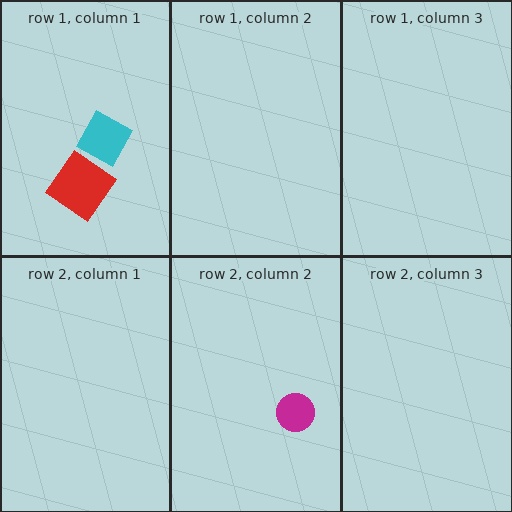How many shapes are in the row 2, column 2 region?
1.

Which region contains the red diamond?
The row 1, column 1 region.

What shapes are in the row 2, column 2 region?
The magenta circle.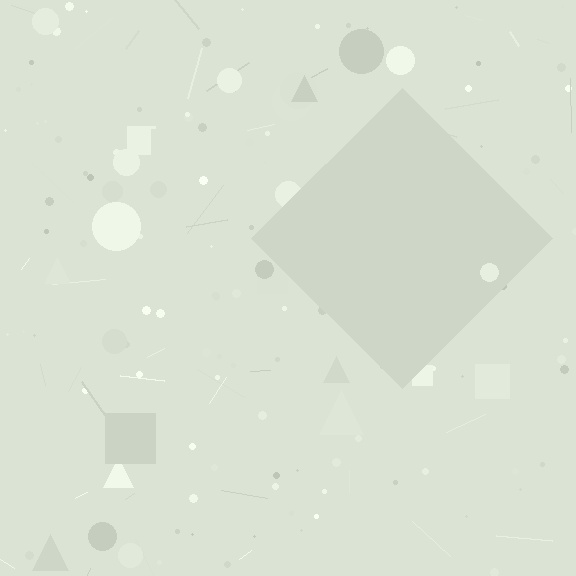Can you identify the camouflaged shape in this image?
The camouflaged shape is a diamond.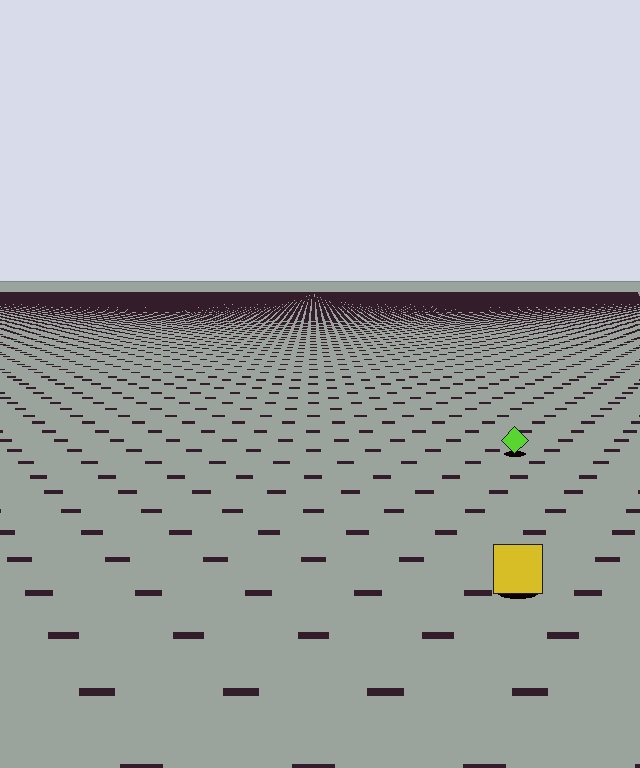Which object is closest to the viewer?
The yellow square is closest. The texture marks near it are larger and more spread out.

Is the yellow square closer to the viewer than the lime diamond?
Yes. The yellow square is closer — you can tell from the texture gradient: the ground texture is coarser near it.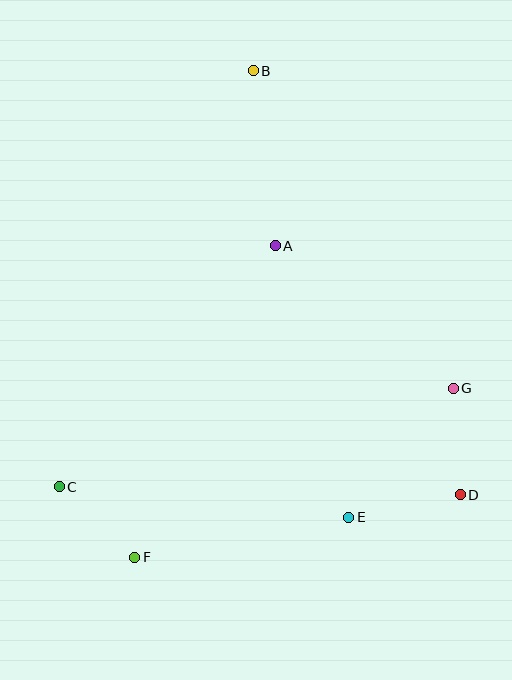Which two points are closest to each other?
Points C and F are closest to each other.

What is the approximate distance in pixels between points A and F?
The distance between A and F is approximately 342 pixels.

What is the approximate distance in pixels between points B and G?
The distance between B and G is approximately 376 pixels.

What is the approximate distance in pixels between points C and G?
The distance between C and G is approximately 406 pixels.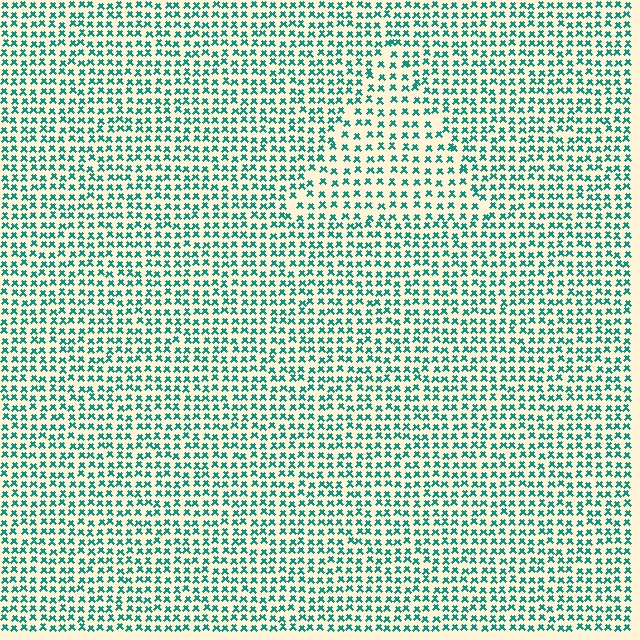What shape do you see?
I see a triangle.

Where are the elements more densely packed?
The elements are more densely packed outside the triangle boundary.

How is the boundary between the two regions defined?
The boundary is defined by a change in element density (approximately 1.5x ratio). All elements are the same color, size, and shape.